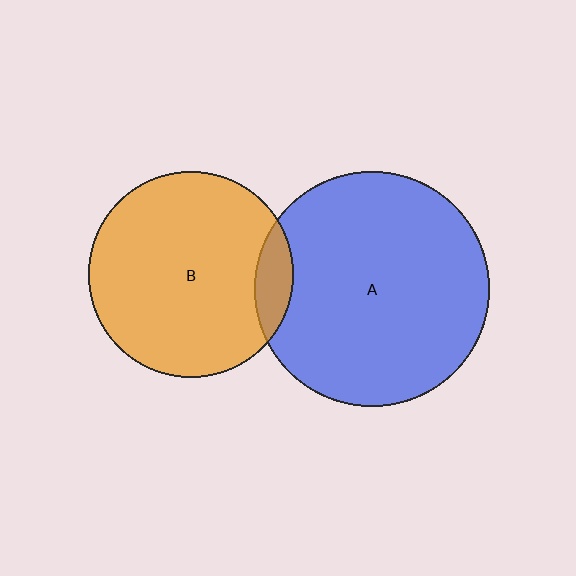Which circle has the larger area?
Circle A (blue).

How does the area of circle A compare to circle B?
Approximately 1.3 times.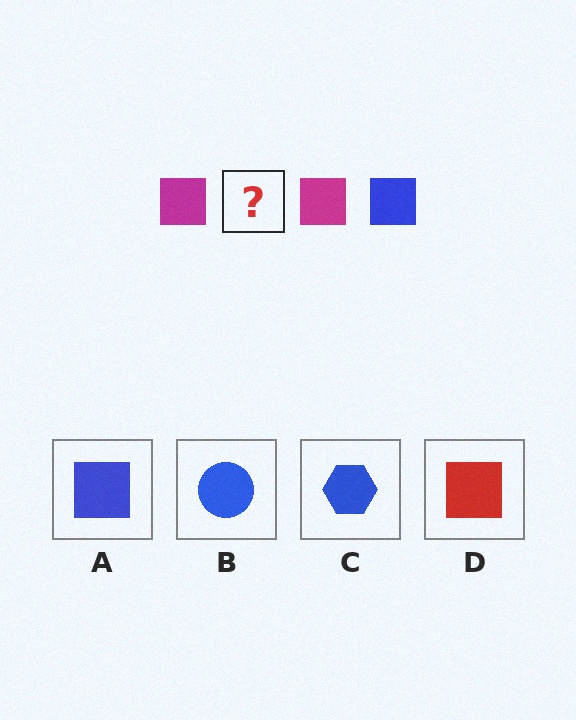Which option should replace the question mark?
Option A.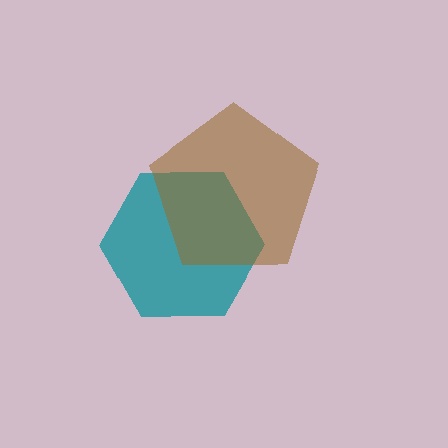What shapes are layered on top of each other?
The layered shapes are: a teal hexagon, a brown pentagon.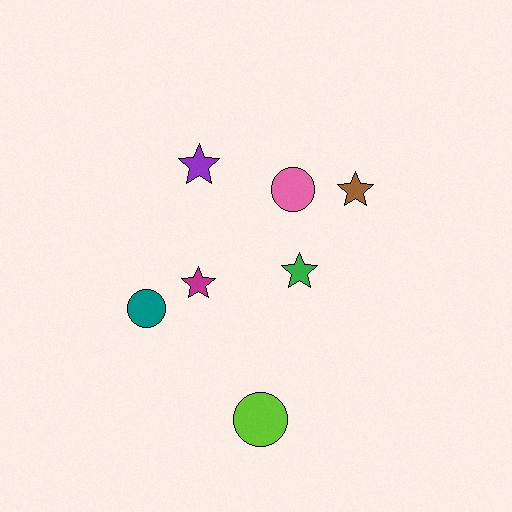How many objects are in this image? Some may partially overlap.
There are 7 objects.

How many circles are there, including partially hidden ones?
There are 3 circles.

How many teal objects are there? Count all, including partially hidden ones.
There is 1 teal object.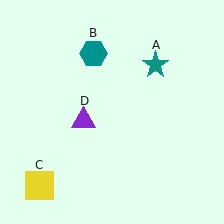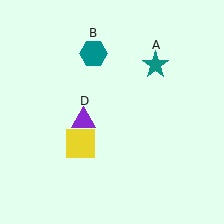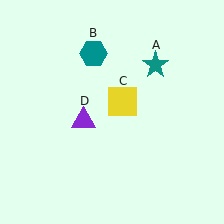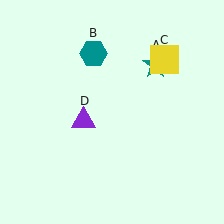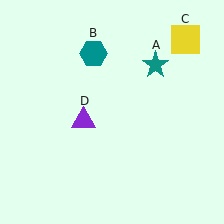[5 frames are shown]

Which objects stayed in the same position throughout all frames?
Teal star (object A) and teal hexagon (object B) and purple triangle (object D) remained stationary.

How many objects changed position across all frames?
1 object changed position: yellow square (object C).